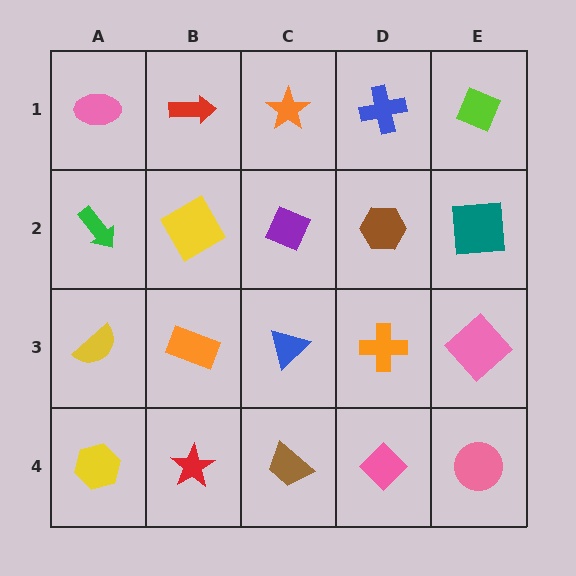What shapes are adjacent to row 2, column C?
An orange star (row 1, column C), a blue triangle (row 3, column C), a yellow diamond (row 2, column B), a brown hexagon (row 2, column D).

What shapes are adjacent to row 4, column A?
A yellow semicircle (row 3, column A), a red star (row 4, column B).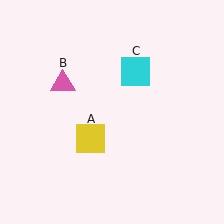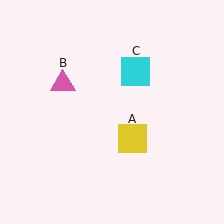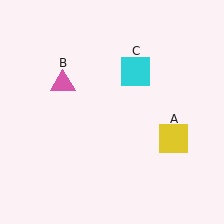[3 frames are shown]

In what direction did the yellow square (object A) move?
The yellow square (object A) moved right.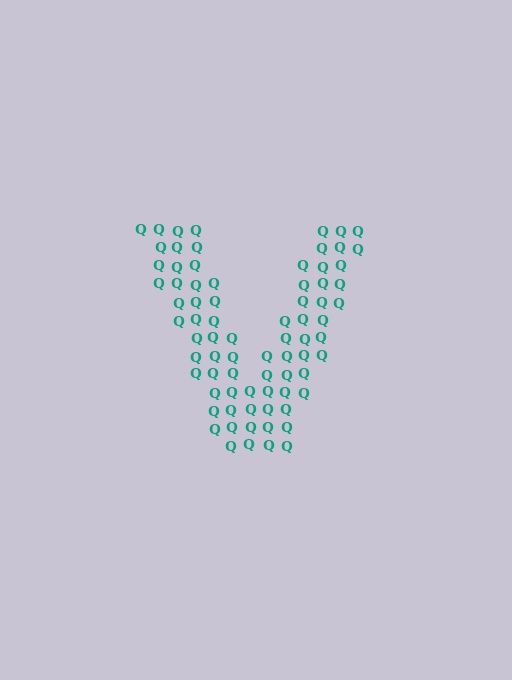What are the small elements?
The small elements are letter Q's.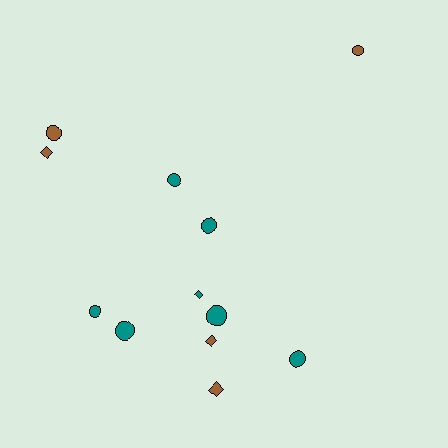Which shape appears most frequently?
Circle, with 8 objects.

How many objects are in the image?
There are 12 objects.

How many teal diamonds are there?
There is 1 teal diamond.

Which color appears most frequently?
Teal, with 7 objects.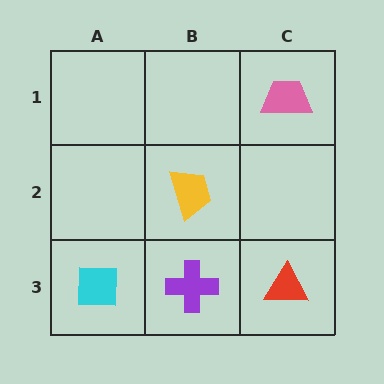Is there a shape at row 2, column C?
No, that cell is empty.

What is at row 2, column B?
A yellow trapezoid.